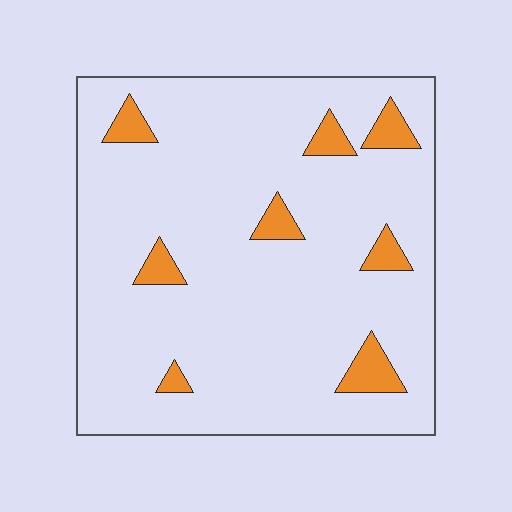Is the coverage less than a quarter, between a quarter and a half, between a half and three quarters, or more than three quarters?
Less than a quarter.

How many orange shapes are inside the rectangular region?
8.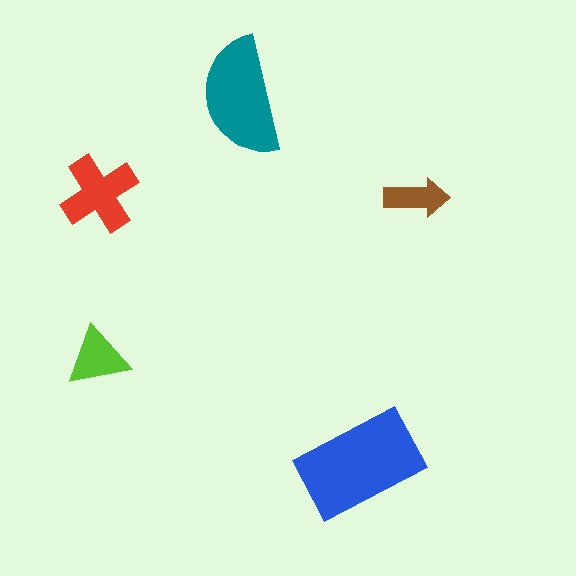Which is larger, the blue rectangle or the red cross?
The blue rectangle.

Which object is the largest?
The blue rectangle.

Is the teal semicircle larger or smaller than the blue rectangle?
Smaller.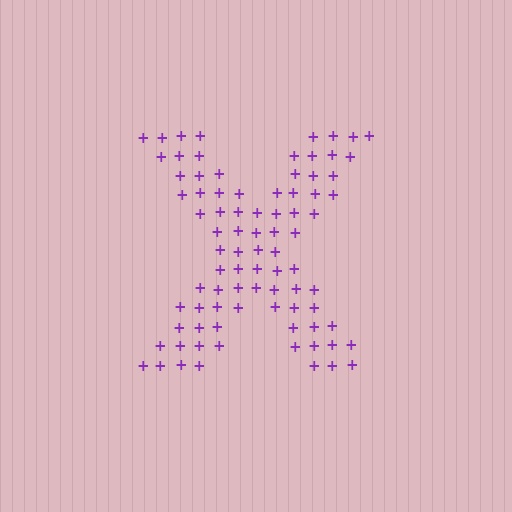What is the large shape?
The large shape is the letter X.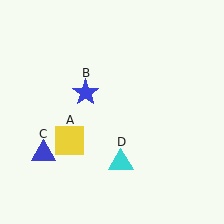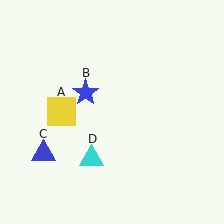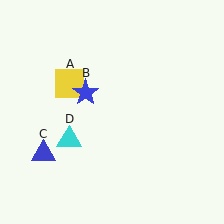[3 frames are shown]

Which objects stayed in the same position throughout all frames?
Blue star (object B) and blue triangle (object C) remained stationary.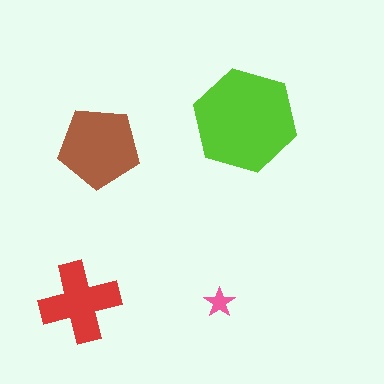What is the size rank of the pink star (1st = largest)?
4th.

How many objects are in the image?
There are 4 objects in the image.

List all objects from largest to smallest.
The lime hexagon, the brown pentagon, the red cross, the pink star.